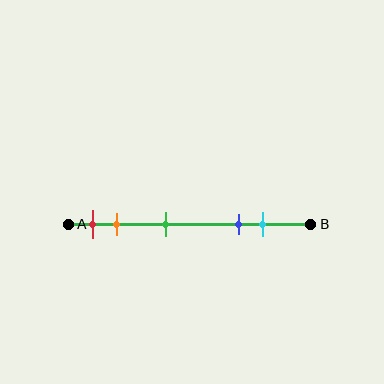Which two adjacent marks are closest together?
The red and orange marks are the closest adjacent pair.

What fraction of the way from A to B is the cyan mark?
The cyan mark is approximately 80% (0.8) of the way from A to B.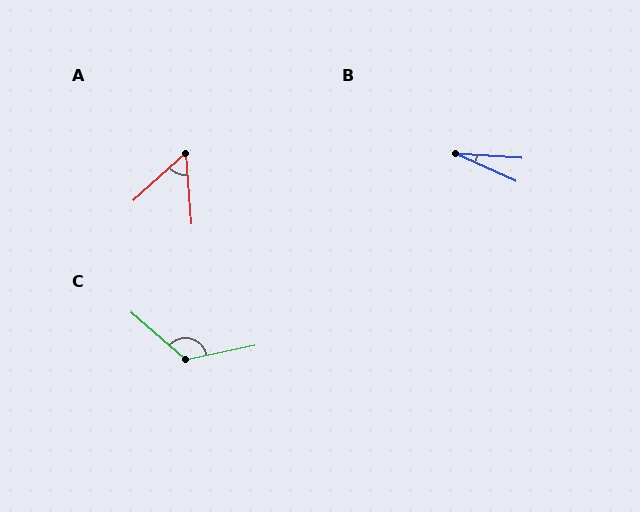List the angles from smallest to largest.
B (21°), A (52°), C (128°).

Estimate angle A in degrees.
Approximately 52 degrees.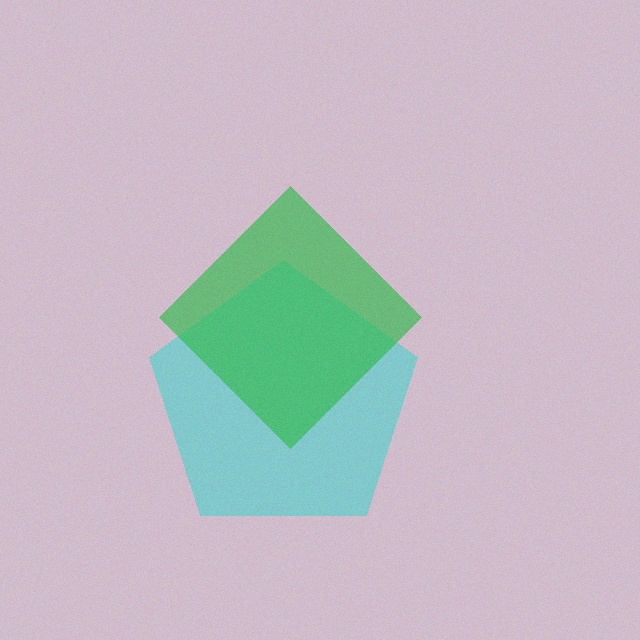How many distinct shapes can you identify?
There are 2 distinct shapes: a cyan pentagon, a green diamond.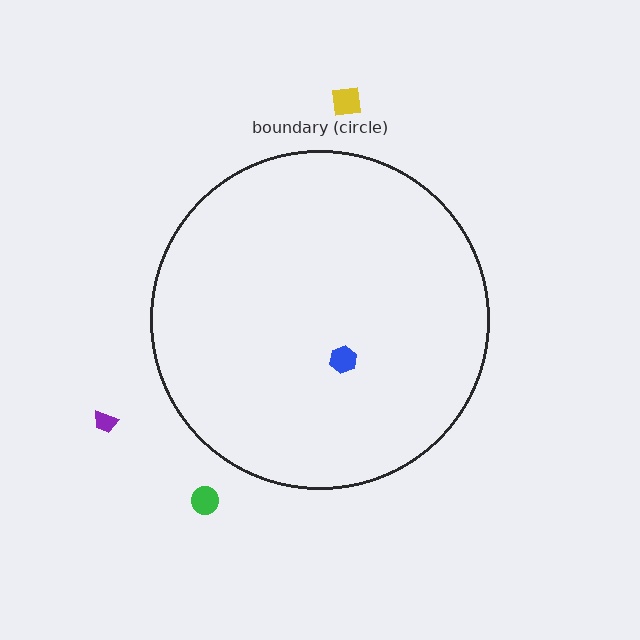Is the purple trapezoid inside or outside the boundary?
Outside.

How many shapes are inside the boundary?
1 inside, 3 outside.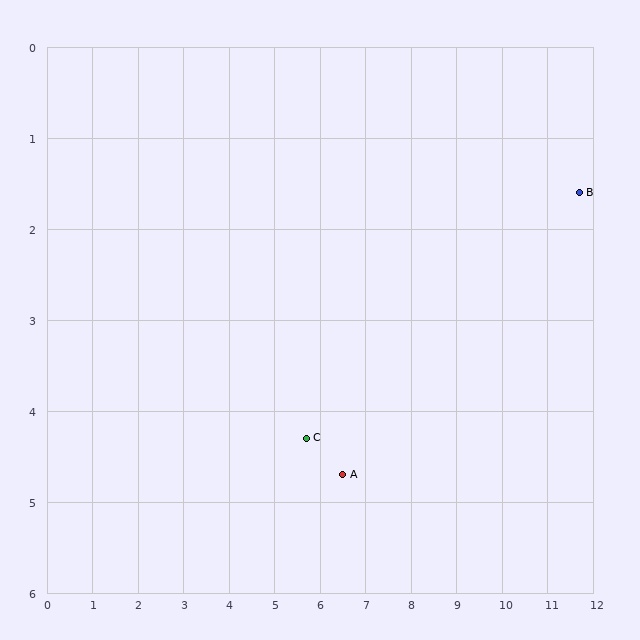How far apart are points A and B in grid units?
Points A and B are about 6.1 grid units apart.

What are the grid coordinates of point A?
Point A is at approximately (6.5, 4.7).